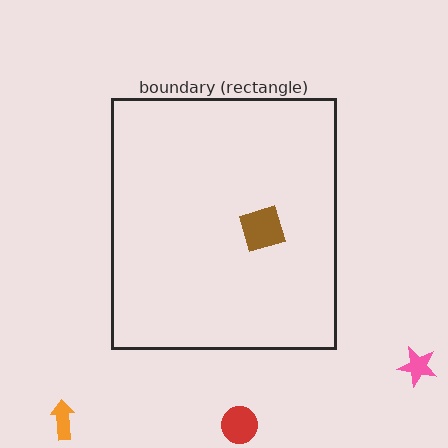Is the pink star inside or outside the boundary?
Outside.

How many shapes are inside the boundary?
1 inside, 3 outside.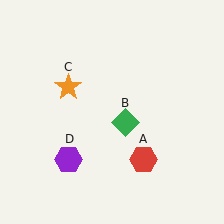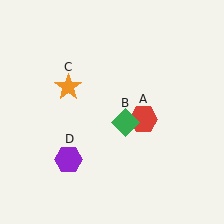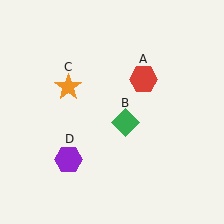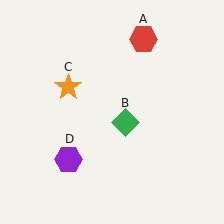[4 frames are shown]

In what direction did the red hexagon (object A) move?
The red hexagon (object A) moved up.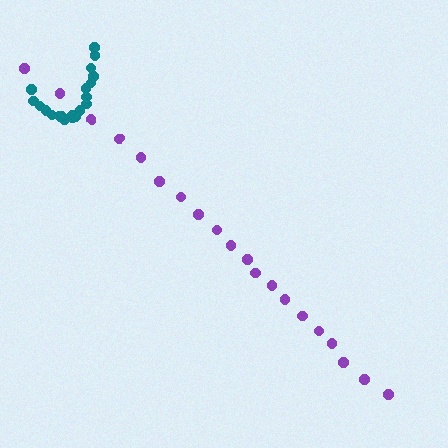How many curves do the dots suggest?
There are 2 distinct paths.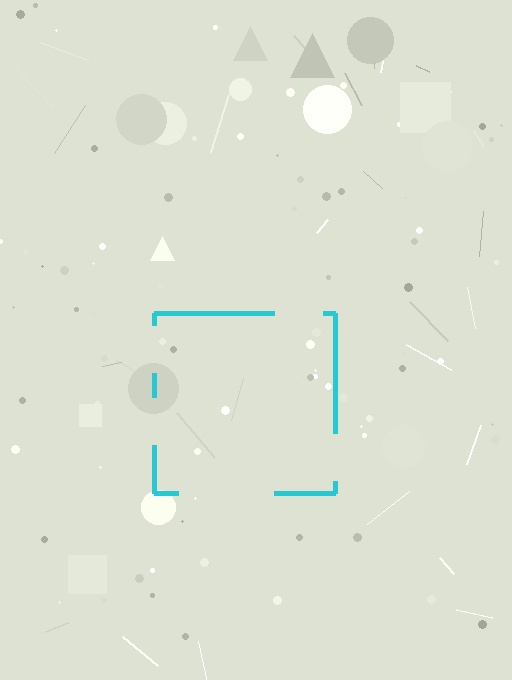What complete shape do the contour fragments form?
The contour fragments form a square.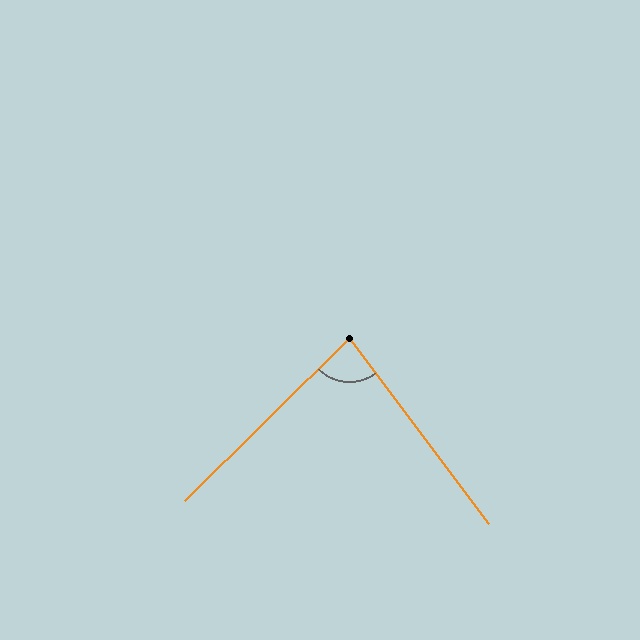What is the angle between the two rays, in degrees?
Approximately 82 degrees.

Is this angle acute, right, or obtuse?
It is acute.